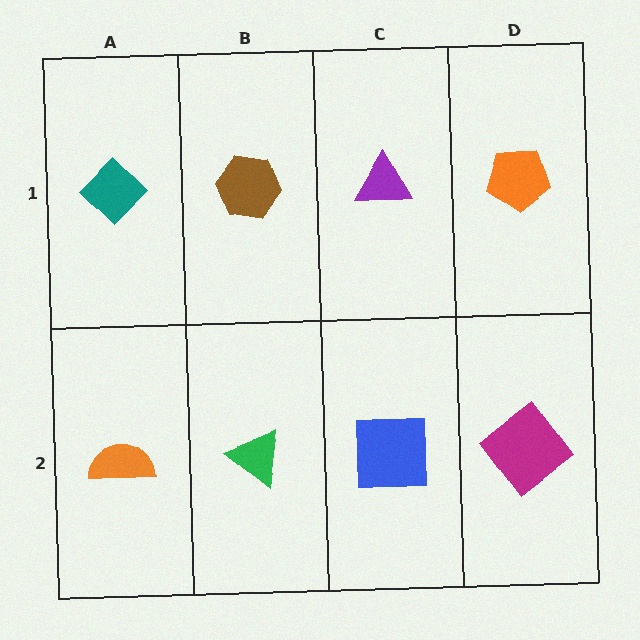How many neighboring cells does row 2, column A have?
2.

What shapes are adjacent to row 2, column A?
A teal diamond (row 1, column A), a green triangle (row 2, column B).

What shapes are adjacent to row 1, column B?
A green triangle (row 2, column B), a teal diamond (row 1, column A), a purple triangle (row 1, column C).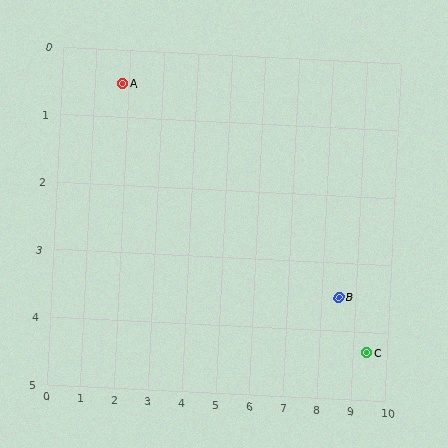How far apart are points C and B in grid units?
Points C and B are about 1.2 grid units apart.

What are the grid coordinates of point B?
Point B is at approximately (8.5, 3.5).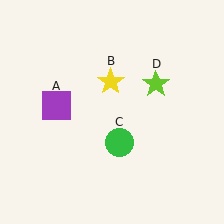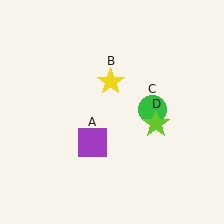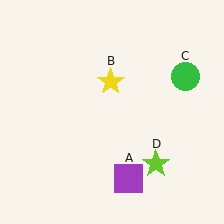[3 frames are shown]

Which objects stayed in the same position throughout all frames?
Yellow star (object B) remained stationary.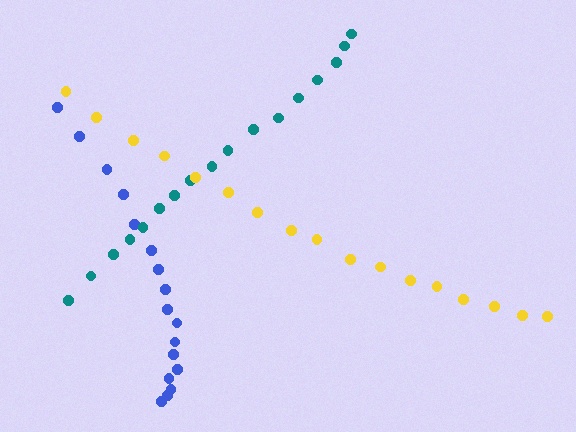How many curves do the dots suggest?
There are 3 distinct paths.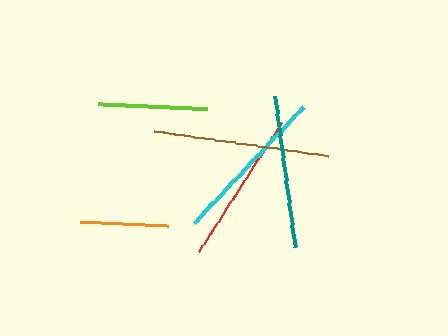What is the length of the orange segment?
The orange segment is approximately 88 pixels long.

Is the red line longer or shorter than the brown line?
The brown line is longer than the red line.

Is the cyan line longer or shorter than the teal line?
The cyan line is longer than the teal line.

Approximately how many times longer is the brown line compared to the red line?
The brown line is approximately 1.1 times the length of the red line.